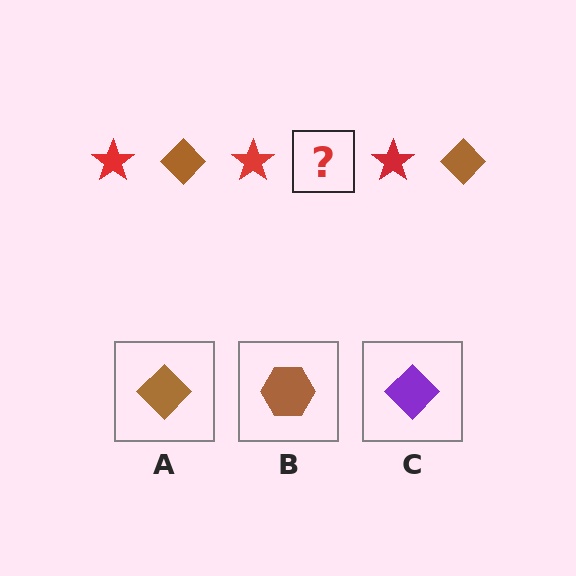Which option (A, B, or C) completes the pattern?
A.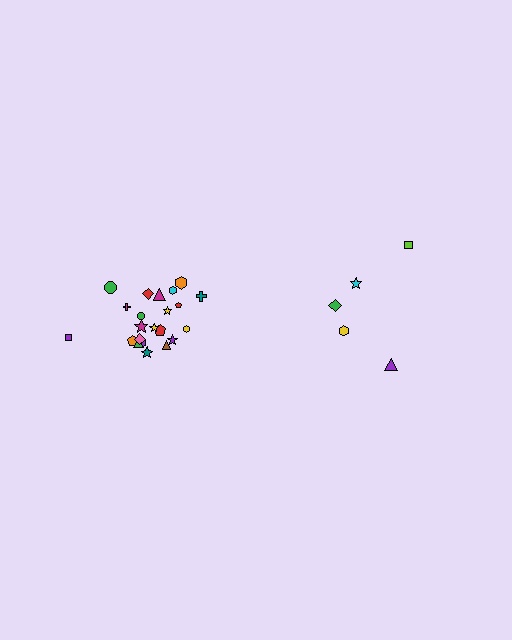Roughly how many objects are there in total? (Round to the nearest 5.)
Roughly 25 objects in total.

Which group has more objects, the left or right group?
The left group.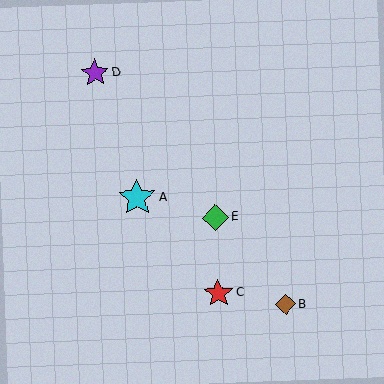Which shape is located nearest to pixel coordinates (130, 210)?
The cyan star (labeled A) at (137, 198) is nearest to that location.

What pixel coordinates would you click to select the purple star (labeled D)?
Click at (95, 73) to select the purple star D.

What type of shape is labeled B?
Shape B is a brown diamond.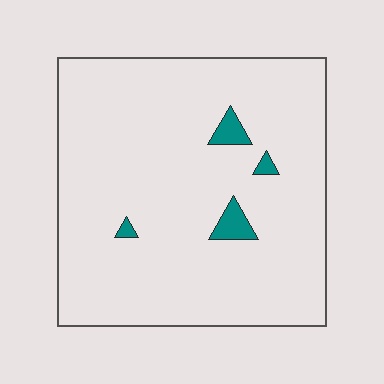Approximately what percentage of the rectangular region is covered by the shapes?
Approximately 5%.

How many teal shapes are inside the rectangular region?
4.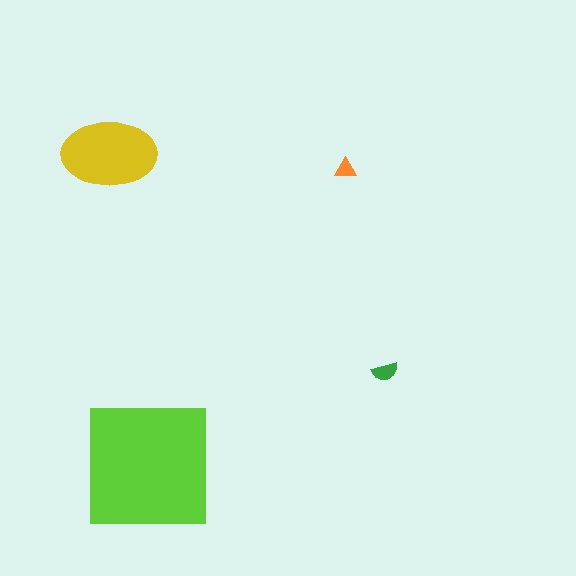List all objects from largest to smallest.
The lime square, the yellow ellipse, the green semicircle, the orange triangle.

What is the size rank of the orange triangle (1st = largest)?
4th.